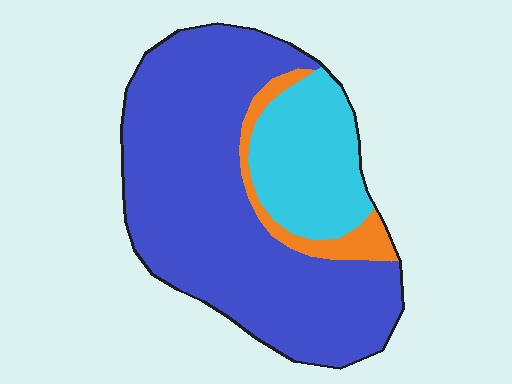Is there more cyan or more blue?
Blue.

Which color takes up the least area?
Orange, at roughly 10%.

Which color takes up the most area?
Blue, at roughly 70%.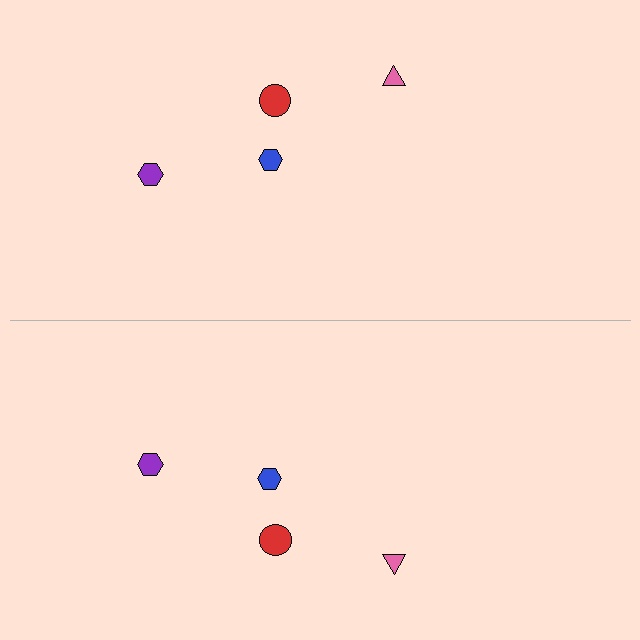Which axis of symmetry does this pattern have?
The pattern has a horizontal axis of symmetry running through the center of the image.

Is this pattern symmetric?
Yes, this pattern has bilateral (reflection) symmetry.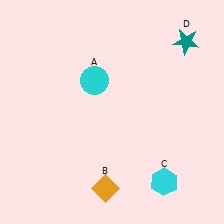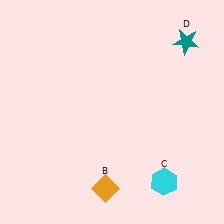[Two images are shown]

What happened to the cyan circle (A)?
The cyan circle (A) was removed in Image 2. It was in the top-left area of Image 1.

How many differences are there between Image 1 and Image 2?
There is 1 difference between the two images.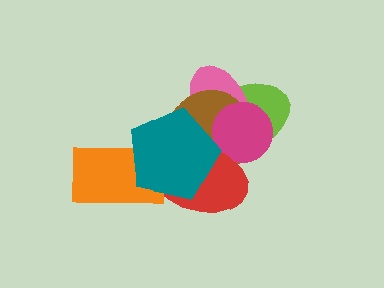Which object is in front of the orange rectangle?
The teal pentagon is in front of the orange rectangle.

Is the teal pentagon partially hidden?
No, no other shape covers it.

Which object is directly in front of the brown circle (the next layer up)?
The magenta circle is directly in front of the brown circle.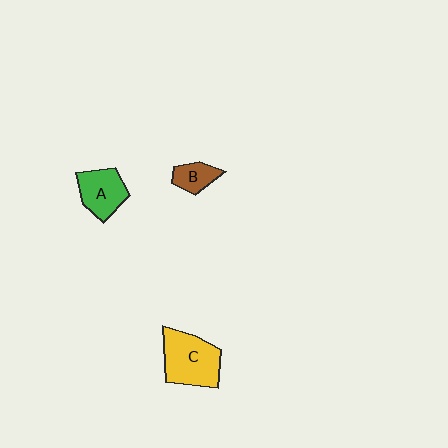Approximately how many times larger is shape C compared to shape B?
Approximately 2.5 times.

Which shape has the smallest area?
Shape B (brown).